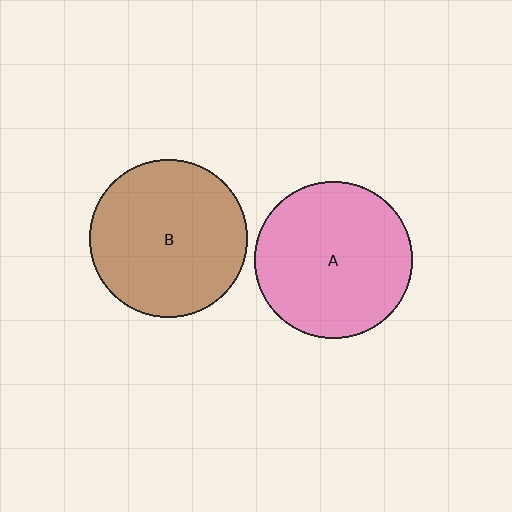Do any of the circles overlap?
No, none of the circles overlap.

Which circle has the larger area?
Circle B (brown).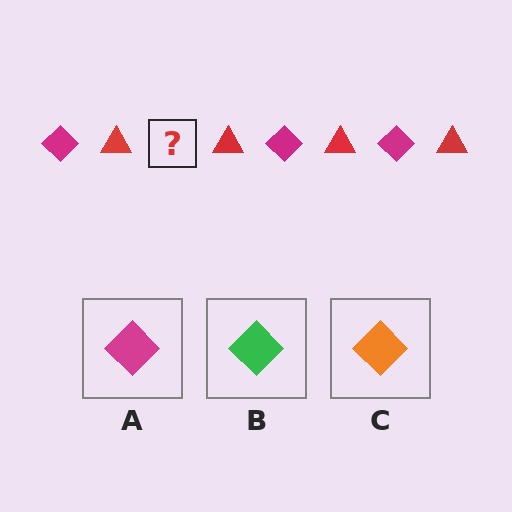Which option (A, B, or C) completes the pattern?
A.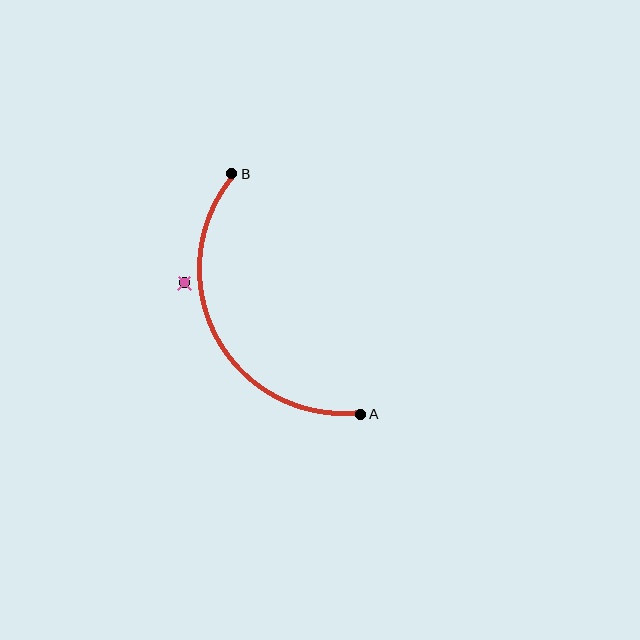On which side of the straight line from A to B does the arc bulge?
The arc bulges to the left of the straight line connecting A and B.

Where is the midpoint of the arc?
The arc midpoint is the point on the curve farthest from the straight line joining A and B. It sits to the left of that line.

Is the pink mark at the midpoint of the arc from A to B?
No — the pink mark does not lie on the arc at all. It sits slightly outside the curve.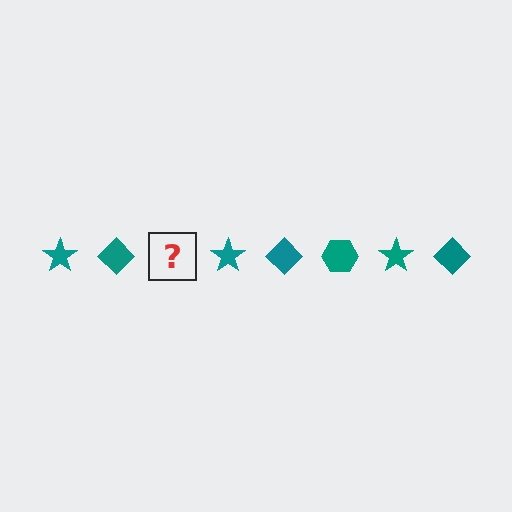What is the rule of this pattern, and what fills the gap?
The rule is that the pattern cycles through star, diamond, hexagon shapes in teal. The gap should be filled with a teal hexagon.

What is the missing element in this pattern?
The missing element is a teal hexagon.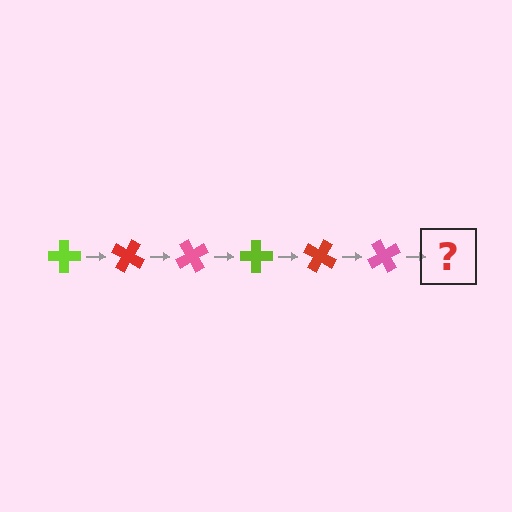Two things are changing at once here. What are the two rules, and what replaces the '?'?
The two rules are that it rotates 30 degrees each step and the color cycles through lime, red, and pink. The '?' should be a lime cross, rotated 180 degrees from the start.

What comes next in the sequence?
The next element should be a lime cross, rotated 180 degrees from the start.